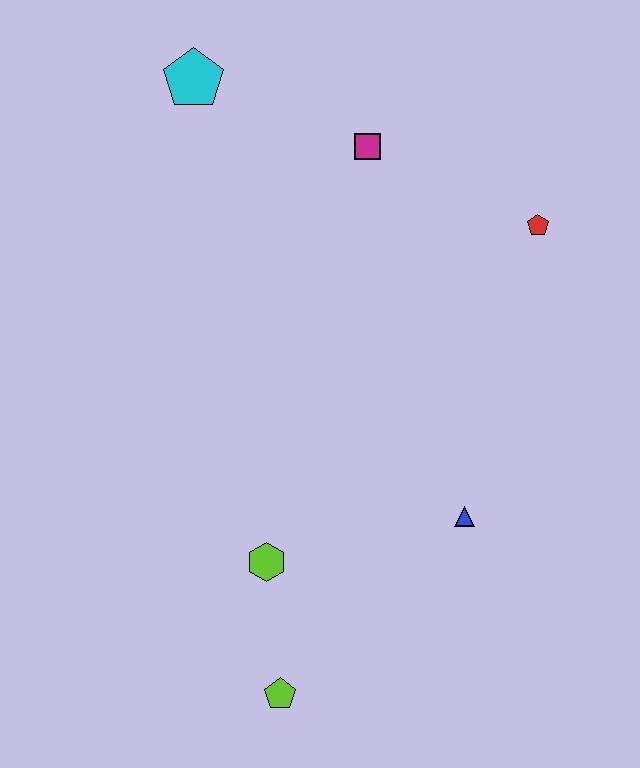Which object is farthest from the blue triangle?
The cyan pentagon is farthest from the blue triangle.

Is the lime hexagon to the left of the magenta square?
Yes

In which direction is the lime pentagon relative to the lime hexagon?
The lime pentagon is below the lime hexagon.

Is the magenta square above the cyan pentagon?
No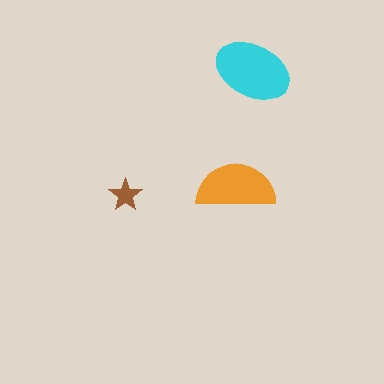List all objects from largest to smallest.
The cyan ellipse, the orange semicircle, the brown star.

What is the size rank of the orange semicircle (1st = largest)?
2nd.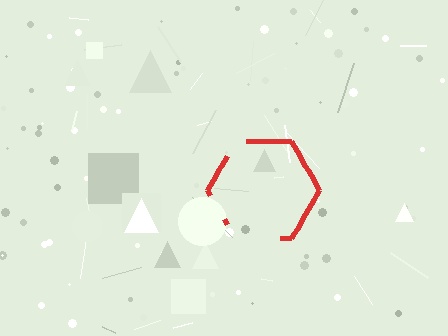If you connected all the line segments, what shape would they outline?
They would outline a hexagon.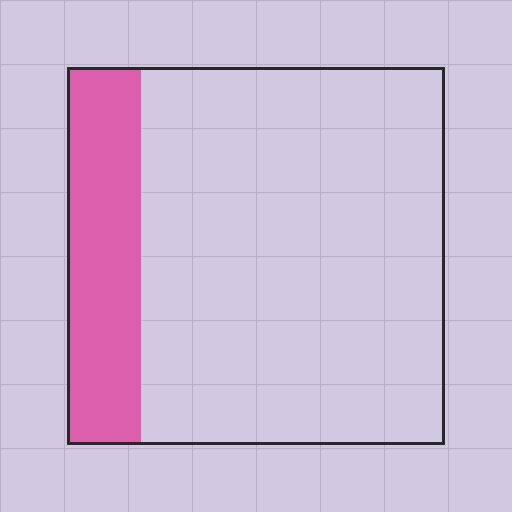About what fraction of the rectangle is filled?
About one fifth (1/5).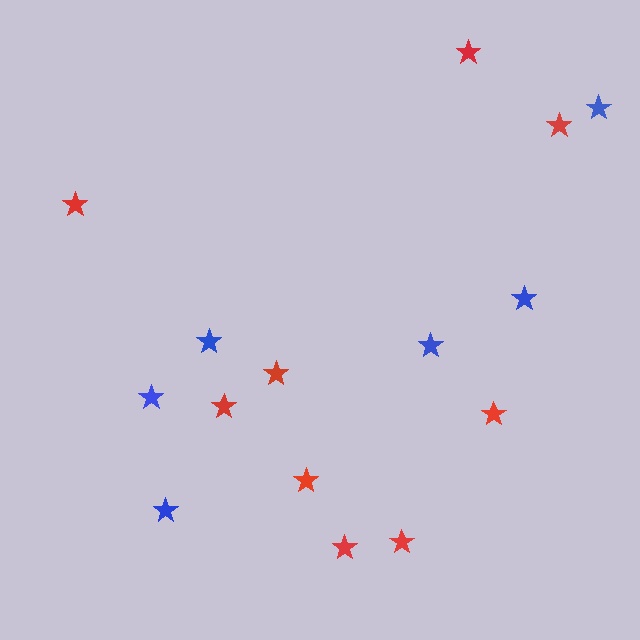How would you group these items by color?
There are 2 groups: one group of red stars (9) and one group of blue stars (6).